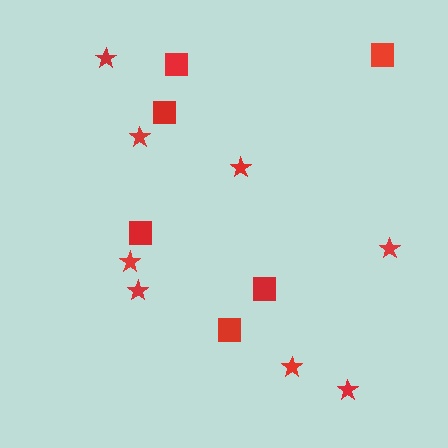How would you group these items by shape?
There are 2 groups: one group of stars (8) and one group of squares (6).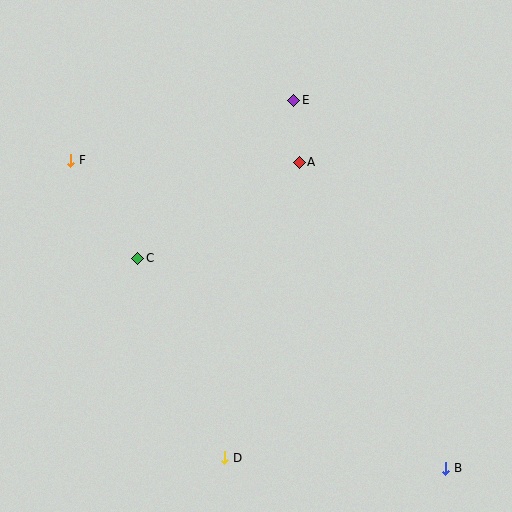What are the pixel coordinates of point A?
Point A is at (299, 162).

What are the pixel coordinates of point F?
Point F is at (71, 160).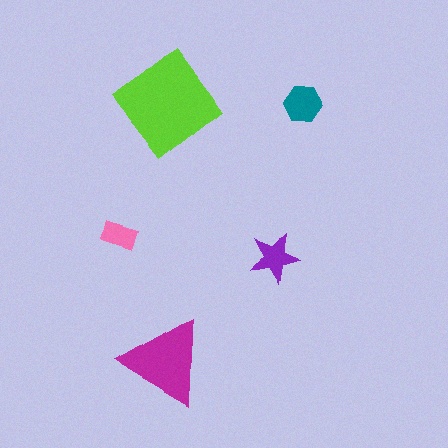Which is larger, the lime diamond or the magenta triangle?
The lime diamond.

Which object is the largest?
The lime diamond.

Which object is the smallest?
The pink rectangle.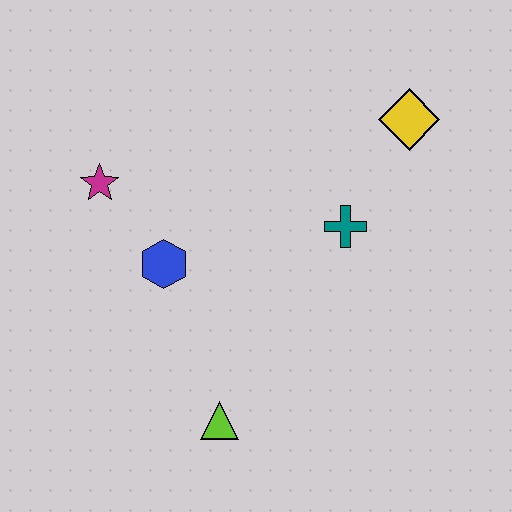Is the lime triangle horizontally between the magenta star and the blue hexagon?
No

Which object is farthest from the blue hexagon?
The yellow diamond is farthest from the blue hexagon.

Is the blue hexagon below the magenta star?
Yes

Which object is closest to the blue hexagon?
The magenta star is closest to the blue hexagon.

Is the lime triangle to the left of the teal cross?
Yes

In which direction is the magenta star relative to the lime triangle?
The magenta star is above the lime triangle.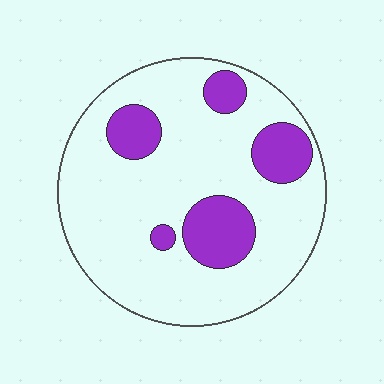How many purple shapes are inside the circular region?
5.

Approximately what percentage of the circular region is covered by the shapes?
Approximately 20%.